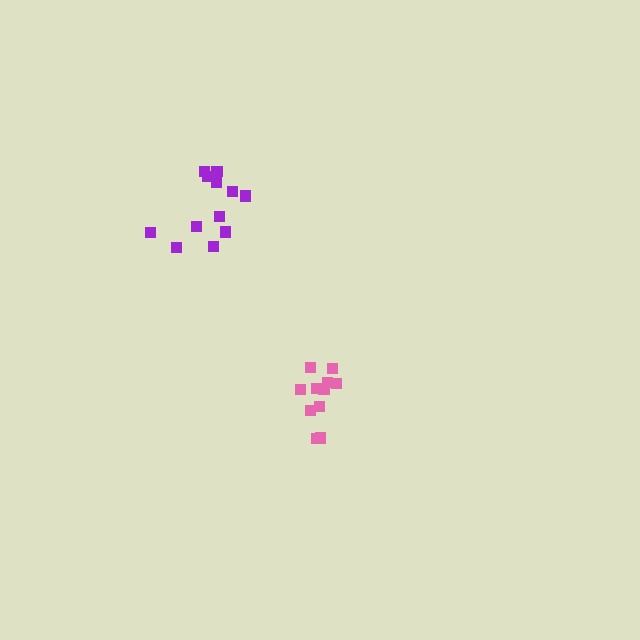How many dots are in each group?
Group 1: 12 dots, Group 2: 11 dots (23 total).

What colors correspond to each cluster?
The clusters are colored: purple, pink.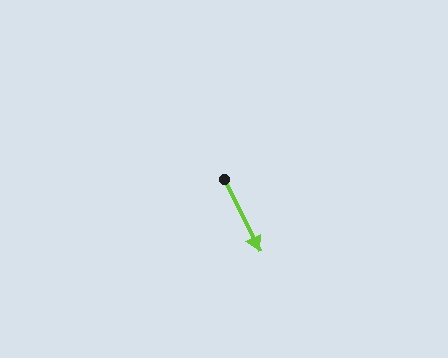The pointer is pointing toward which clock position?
Roughly 5 o'clock.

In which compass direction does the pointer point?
Southeast.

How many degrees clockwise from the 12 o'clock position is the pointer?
Approximately 154 degrees.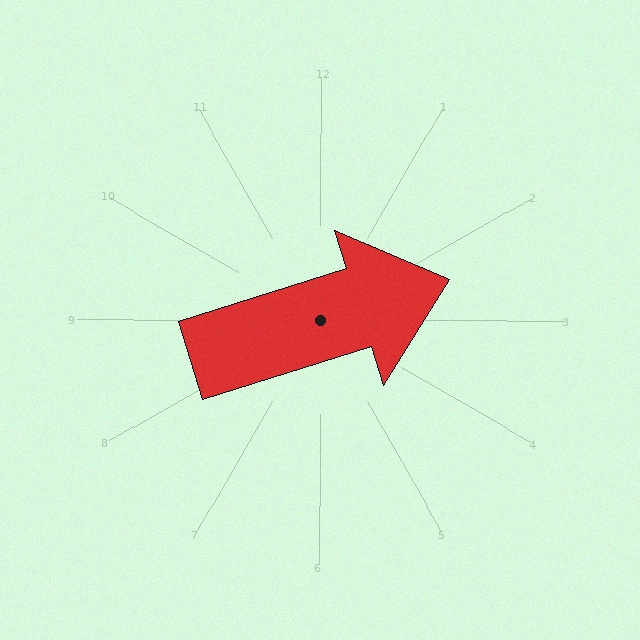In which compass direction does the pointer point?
East.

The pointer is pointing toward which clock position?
Roughly 2 o'clock.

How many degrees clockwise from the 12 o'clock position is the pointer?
Approximately 73 degrees.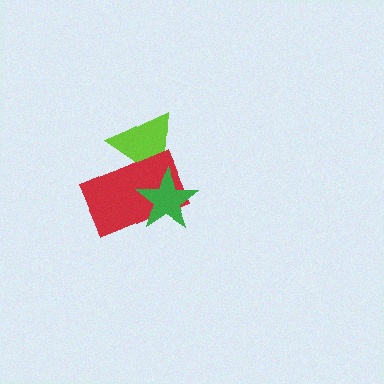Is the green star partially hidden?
No, no other shape covers it.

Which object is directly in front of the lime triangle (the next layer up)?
The red rectangle is directly in front of the lime triangle.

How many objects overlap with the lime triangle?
2 objects overlap with the lime triangle.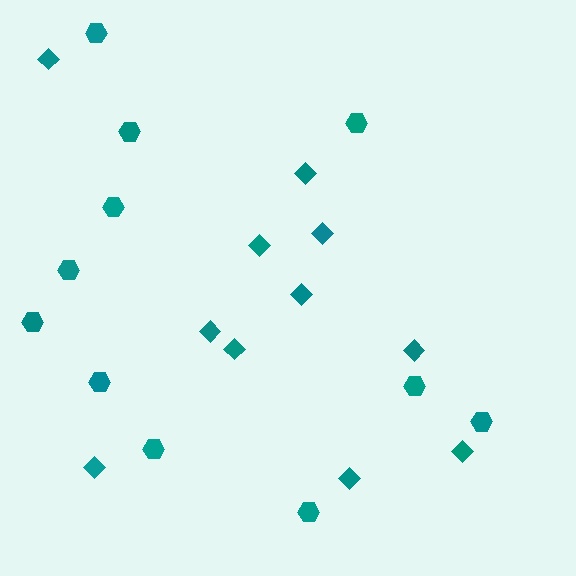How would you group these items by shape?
There are 2 groups: one group of hexagons (11) and one group of diamonds (11).